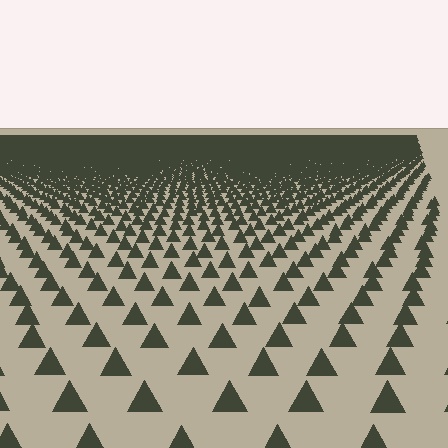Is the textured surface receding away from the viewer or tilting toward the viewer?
The surface is receding away from the viewer. Texture elements get smaller and denser toward the top.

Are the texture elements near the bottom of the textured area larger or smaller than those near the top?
Larger. Near the bottom, elements are closer to the viewer and appear at a bigger on-screen size.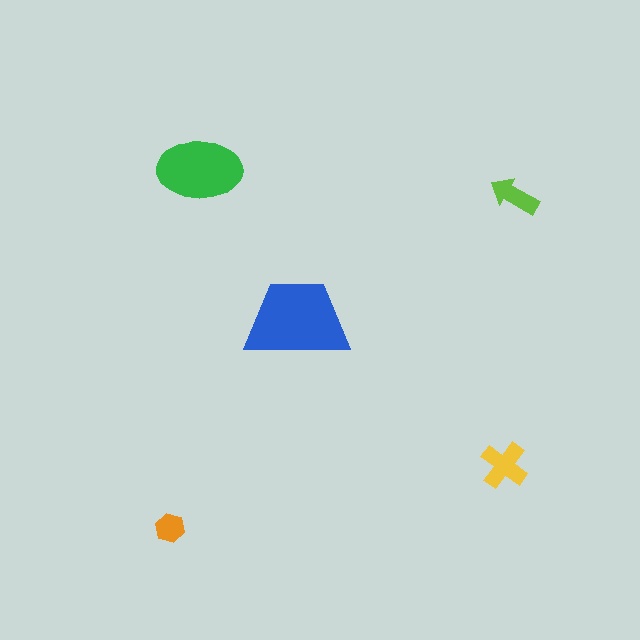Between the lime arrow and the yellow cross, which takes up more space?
The yellow cross.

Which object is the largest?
The blue trapezoid.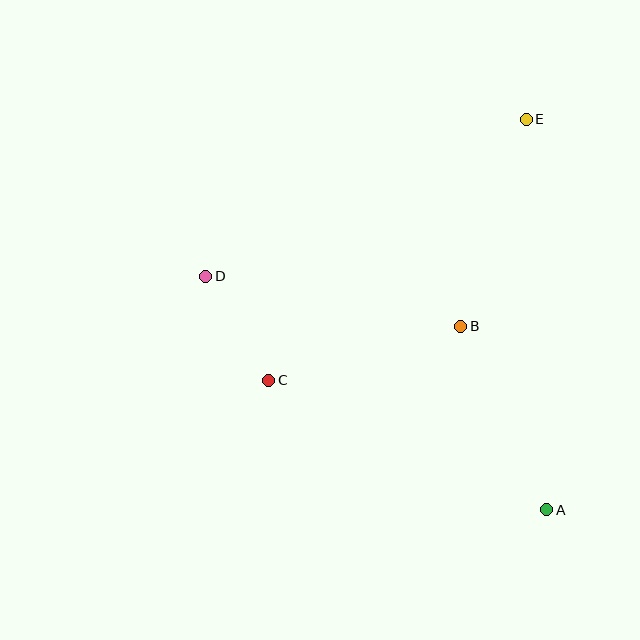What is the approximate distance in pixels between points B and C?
The distance between B and C is approximately 199 pixels.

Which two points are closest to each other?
Points C and D are closest to each other.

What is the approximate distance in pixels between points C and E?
The distance between C and E is approximately 367 pixels.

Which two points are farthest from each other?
Points A and D are farthest from each other.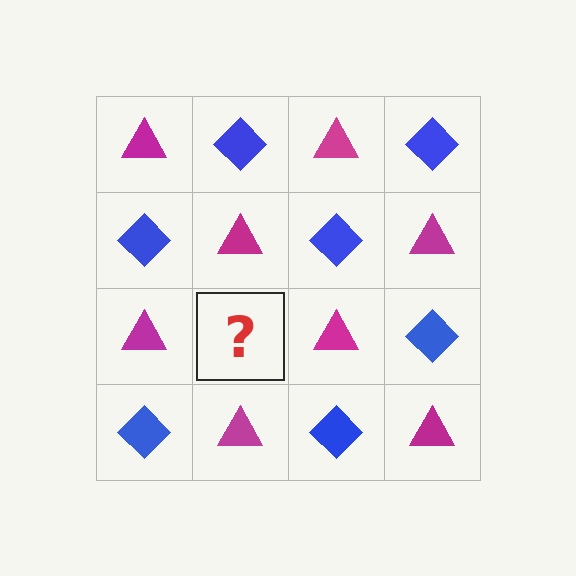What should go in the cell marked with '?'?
The missing cell should contain a blue diamond.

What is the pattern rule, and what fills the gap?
The rule is that it alternates magenta triangle and blue diamond in a checkerboard pattern. The gap should be filled with a blue diamond.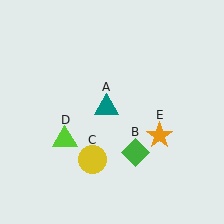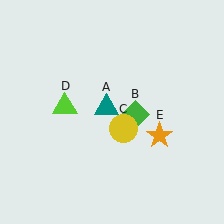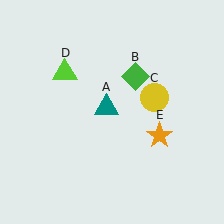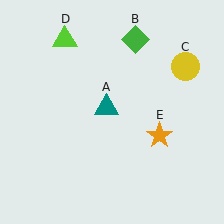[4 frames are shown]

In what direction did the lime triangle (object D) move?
The lime triangle (object D) moved up.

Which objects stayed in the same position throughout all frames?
Teal triangle (object A) and orange star (object E) remained stationary.